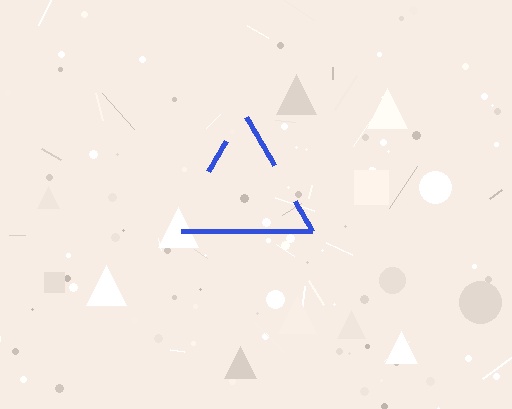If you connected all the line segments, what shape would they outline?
They would outline a triangle.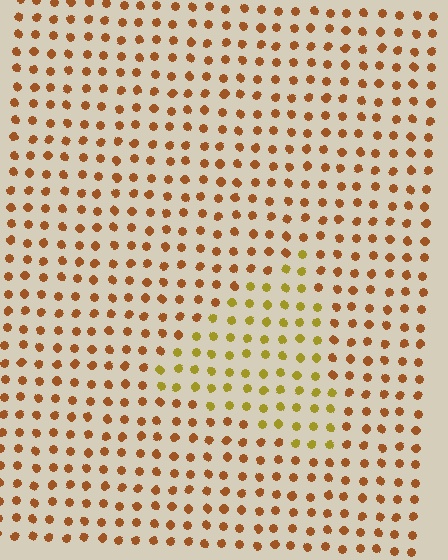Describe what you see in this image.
The image is filled with small brown elements in a uniform arrangement. A triangle-shaped region is visible where the elements are tinted to a slightly different hue, forming a subtle color boundary.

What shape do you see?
I see a triangle.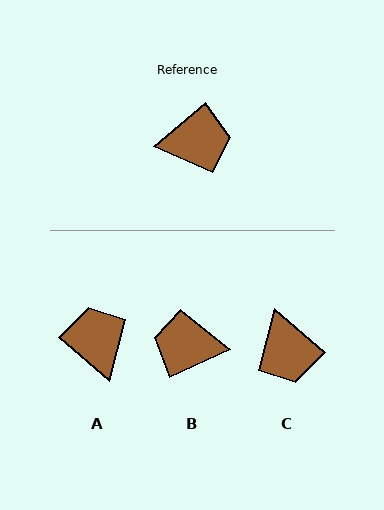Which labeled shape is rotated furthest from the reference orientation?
B, about 165 degrees away.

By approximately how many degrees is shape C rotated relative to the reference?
Approximately 80 degrees clockwise.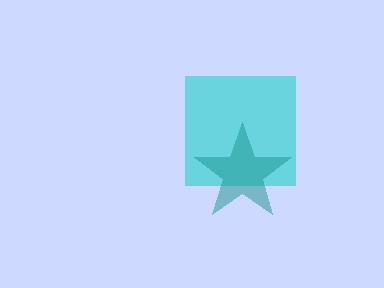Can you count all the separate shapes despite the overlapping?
Yes, there are 2 separate shapes.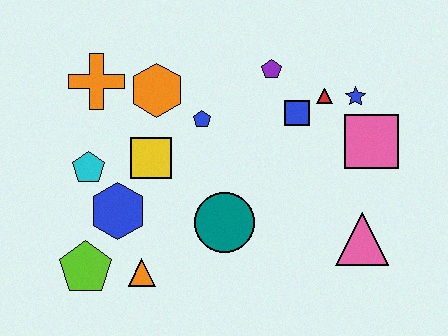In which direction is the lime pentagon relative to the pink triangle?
The lime pentagon is to the left of the pink triangle.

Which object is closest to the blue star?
The red triangle is closest to the blue star.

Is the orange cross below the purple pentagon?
Yes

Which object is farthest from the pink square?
The lime pentagon is farthest from the pink square.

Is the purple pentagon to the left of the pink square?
Yes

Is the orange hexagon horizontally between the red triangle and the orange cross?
Yes